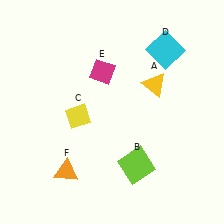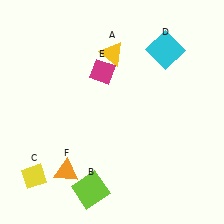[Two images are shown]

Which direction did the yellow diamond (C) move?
The yellow diamond (C) moved down.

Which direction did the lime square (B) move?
The lime square (B) moved left.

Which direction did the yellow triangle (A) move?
The yellow triangle (A) moved left.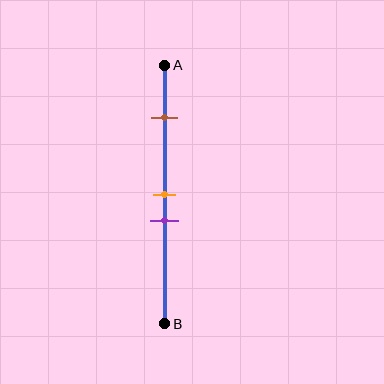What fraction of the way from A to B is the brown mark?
The brown mark is approximately 20% (0.2) of the way from A to B.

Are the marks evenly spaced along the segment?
No, the marks are not evenly spaced.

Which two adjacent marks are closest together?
The orange and purple marks are the closest adjacent pair.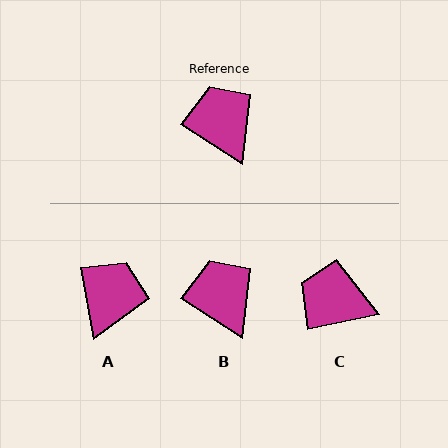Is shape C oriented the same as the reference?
No, it is off by about 45 degrees.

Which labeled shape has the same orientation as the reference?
B.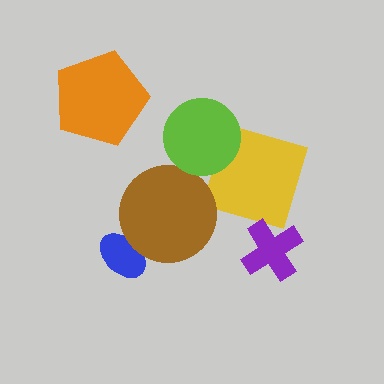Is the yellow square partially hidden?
Yes, it is partially covered by another shape.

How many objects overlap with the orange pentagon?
0 objects overlap with the orange pentagon.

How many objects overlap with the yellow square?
1 object overlaps with the yellow square.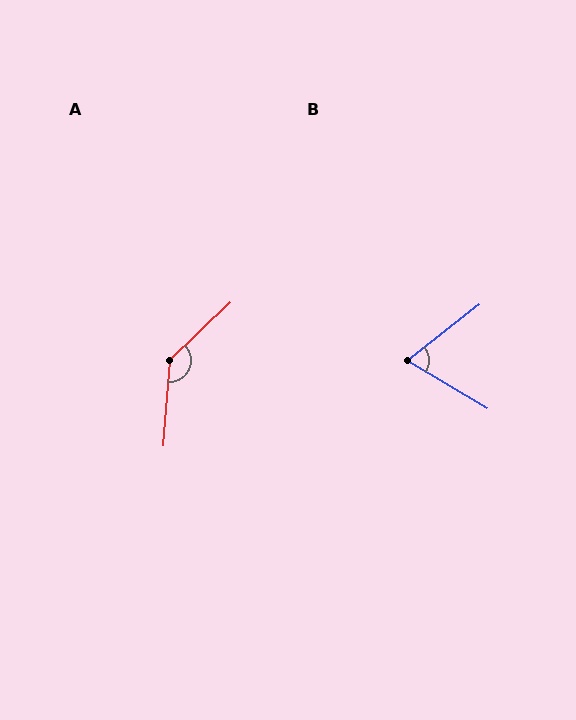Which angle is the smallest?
B, at approximately 69 degrees.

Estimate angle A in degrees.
Approximately 138 degrees.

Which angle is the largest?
A, at approximately 138 degrees.